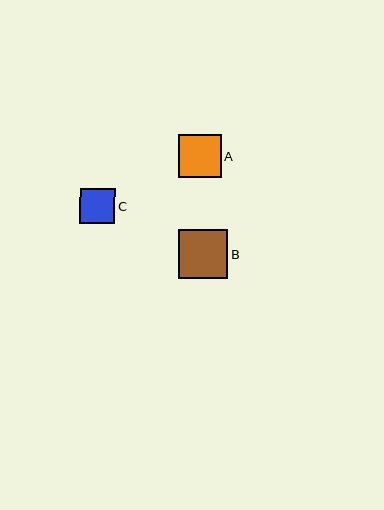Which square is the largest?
Square B is the largest with a size of approximately 49 pixels.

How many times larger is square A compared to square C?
Square A is approximately 1.2 times the size of square C.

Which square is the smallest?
Square C is the smallest with a size of approximately 35 pixels.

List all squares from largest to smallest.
From largest to smallest: B, A, C.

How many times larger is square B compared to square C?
Square B is approximately 1.4 times the size of square C.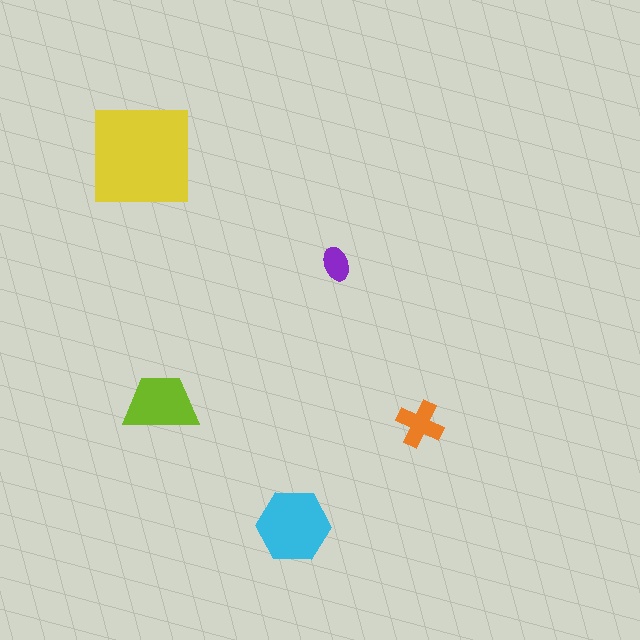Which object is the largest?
The yellow square.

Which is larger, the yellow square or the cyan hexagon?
The yellow square.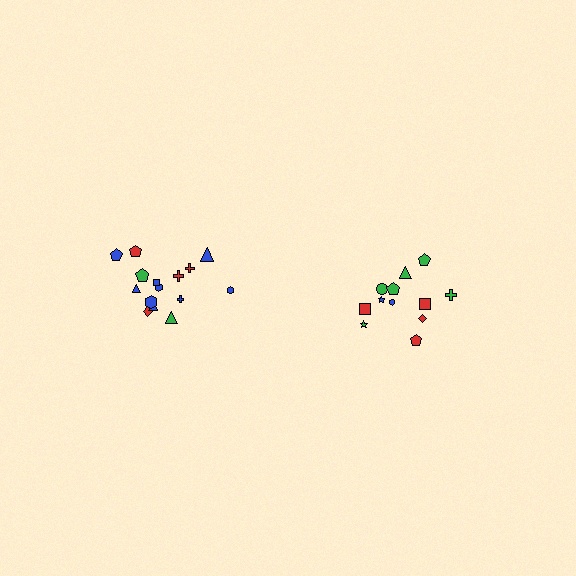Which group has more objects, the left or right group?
The left group.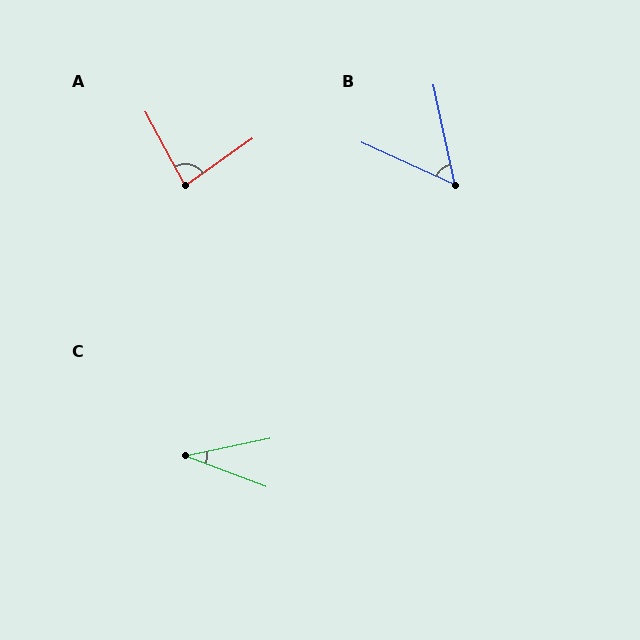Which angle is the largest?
A, at approximately 83 degrees.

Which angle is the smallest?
C, at approximately 32 degrees.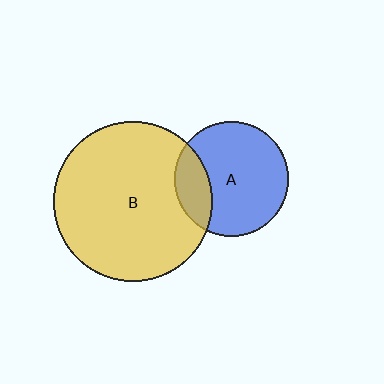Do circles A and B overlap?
Yes.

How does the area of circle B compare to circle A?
Approximately 2.0 times.